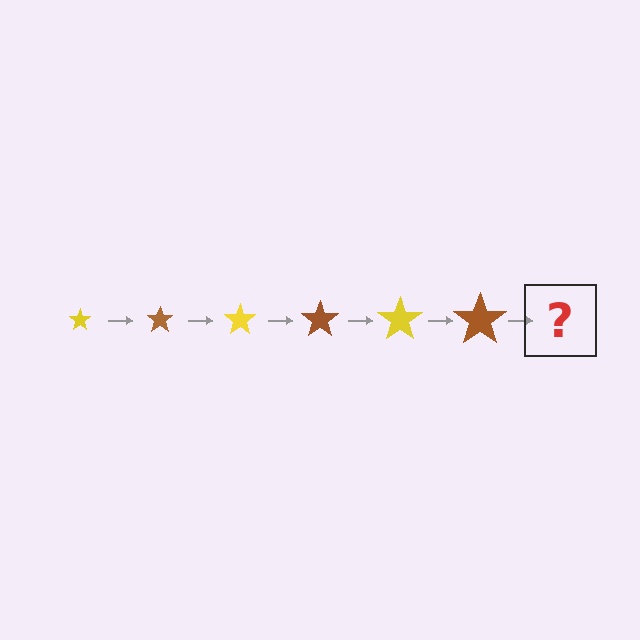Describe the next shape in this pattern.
It should be a yellow star, larger than the previous one.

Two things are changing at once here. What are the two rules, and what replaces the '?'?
The two rules are that the star grows larger each step and the color cycles through yellow and brown. The '?' should be a yellow star, larger than the previous one.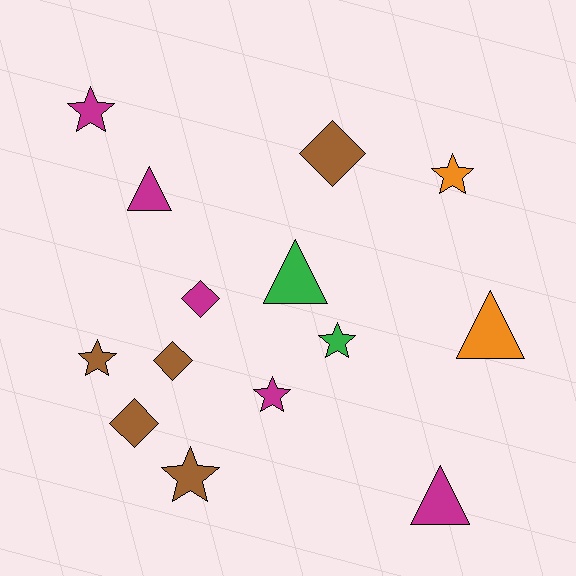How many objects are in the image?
There are 14 objects.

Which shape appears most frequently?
Star, with 6 objects.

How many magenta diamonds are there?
There is 1 magenta diamond.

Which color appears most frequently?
Magenta, with 5 objects.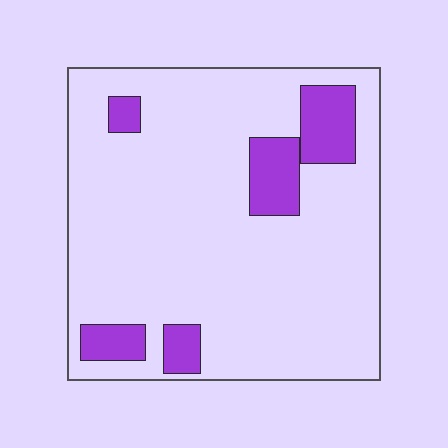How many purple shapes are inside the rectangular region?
5.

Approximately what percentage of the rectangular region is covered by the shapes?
Approximately 15%.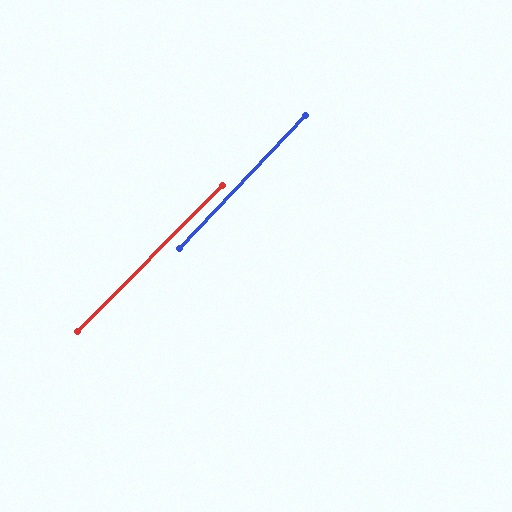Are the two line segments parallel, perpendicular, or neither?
Parallel — their directions differ by only 1.2°.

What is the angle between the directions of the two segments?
Approximately 1 degree.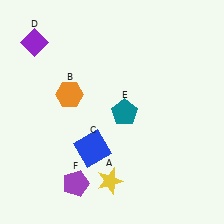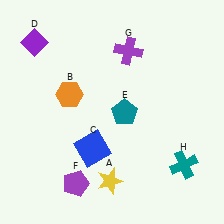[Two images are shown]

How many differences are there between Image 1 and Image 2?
There are 2 differences between the two images.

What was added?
A purple cross (G), a teal cross (H) were added in Image 2.